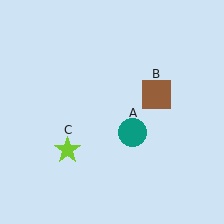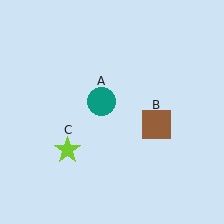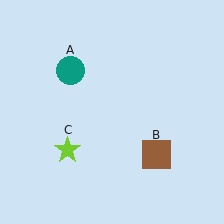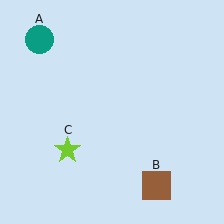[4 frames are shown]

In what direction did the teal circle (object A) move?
The teal circle (object A) moved up and to the left.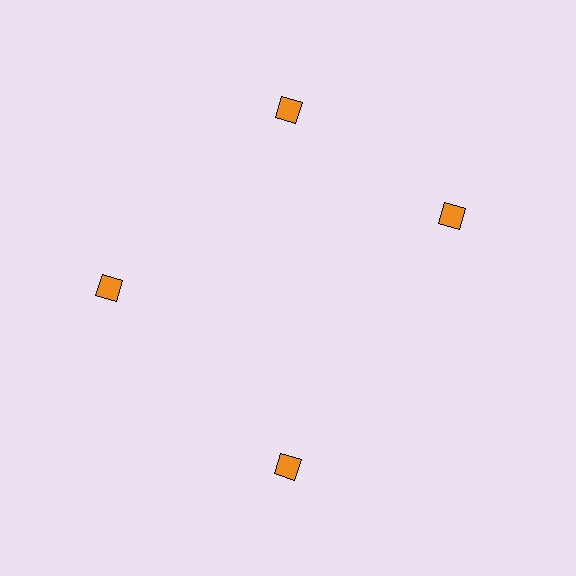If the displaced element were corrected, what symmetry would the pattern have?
It would have 4-fold rotational symmetry — the pattern would map onto itself every 90 degrees.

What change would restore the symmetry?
The symmetry would be restored by rotating it back into even spacing with its neighbors so that all 4 diamonds sit at equal angles and equal distance from the center.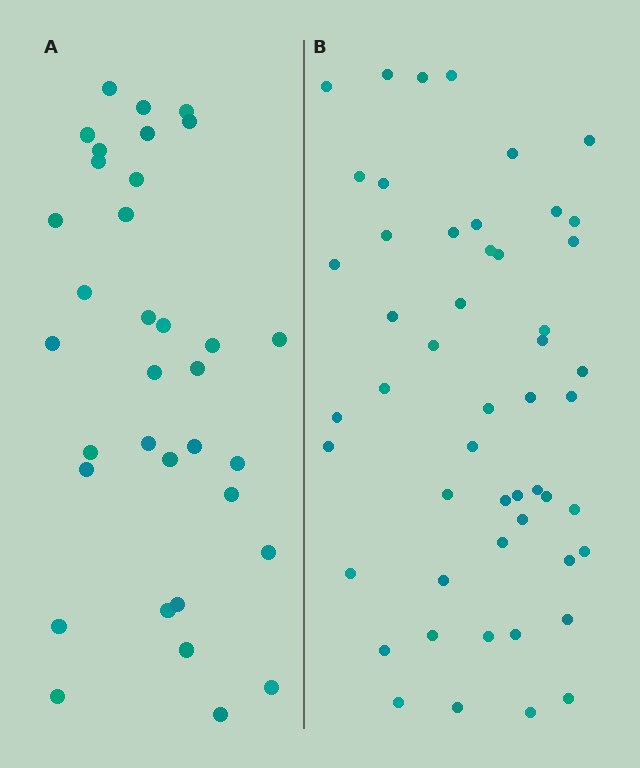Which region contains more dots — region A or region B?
Region B (the right region) has more dots.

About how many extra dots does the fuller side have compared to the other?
Region B has approximately 15 more dots than region A.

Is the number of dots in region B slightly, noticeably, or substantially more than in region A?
Region B has substantially more. The ratio is roughly 1.5 to 1.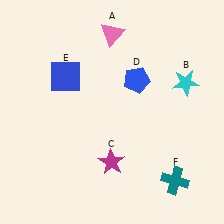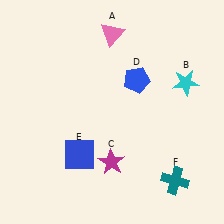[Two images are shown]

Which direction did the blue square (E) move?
The blue square (E) moved down.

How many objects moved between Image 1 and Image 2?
1 object moved between the two images.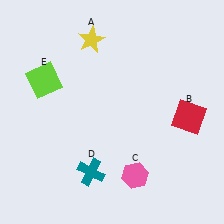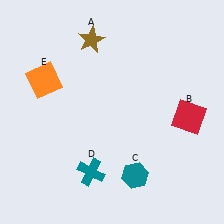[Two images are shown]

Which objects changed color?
A changed from yellow to brown. C changed from pink to teal. E changed from lime to orange.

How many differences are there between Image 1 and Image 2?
There are 3 differences between the two images.